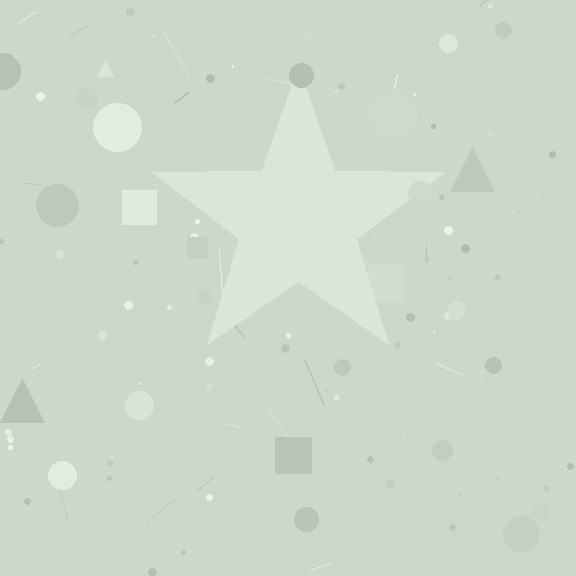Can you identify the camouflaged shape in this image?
The camouflaged shape is a star.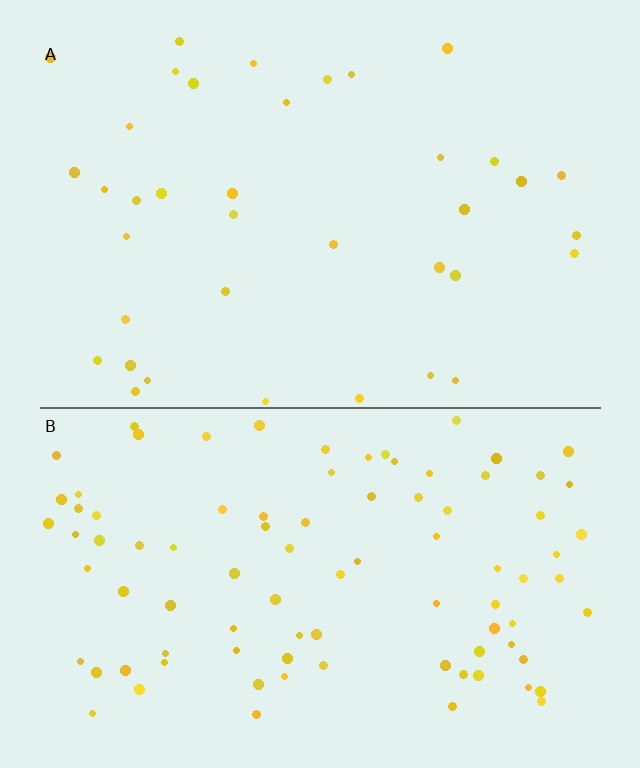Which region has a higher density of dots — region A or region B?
B (the bottom).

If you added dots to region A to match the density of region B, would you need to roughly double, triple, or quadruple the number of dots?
Approximately double.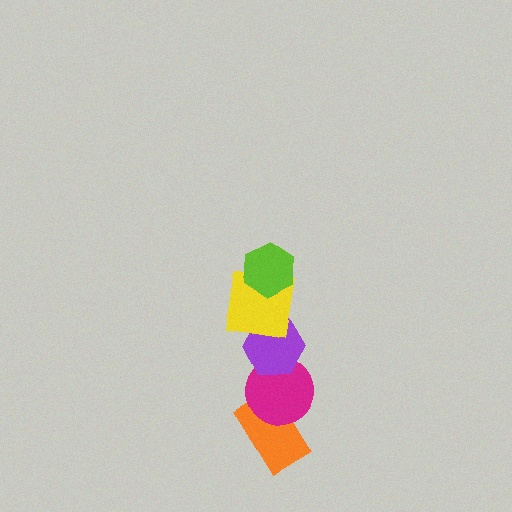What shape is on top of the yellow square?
The lime hexagon is on top of the yellow square.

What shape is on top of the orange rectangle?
The magenta circle is on top of the orange rectangle.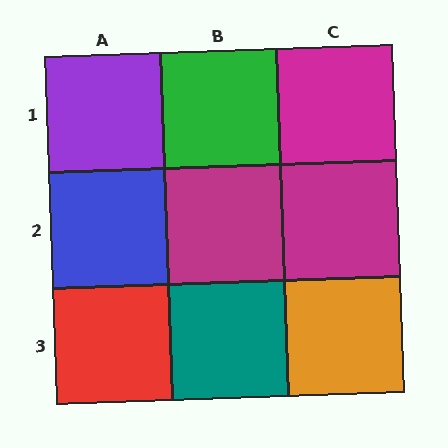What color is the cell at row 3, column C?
Orange.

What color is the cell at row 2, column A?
Blue.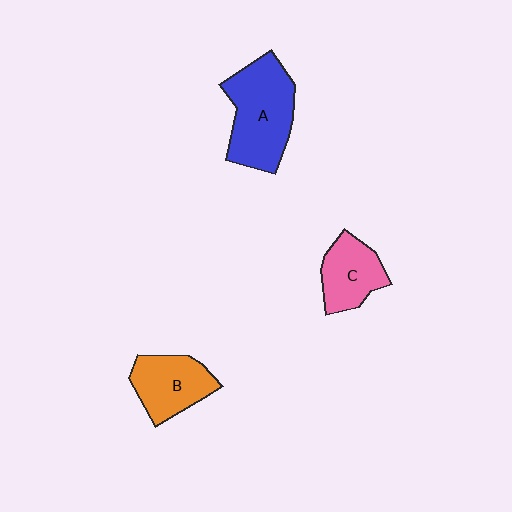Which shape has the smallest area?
Shape C (pink).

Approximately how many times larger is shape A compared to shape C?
Approximately 1.7 times.